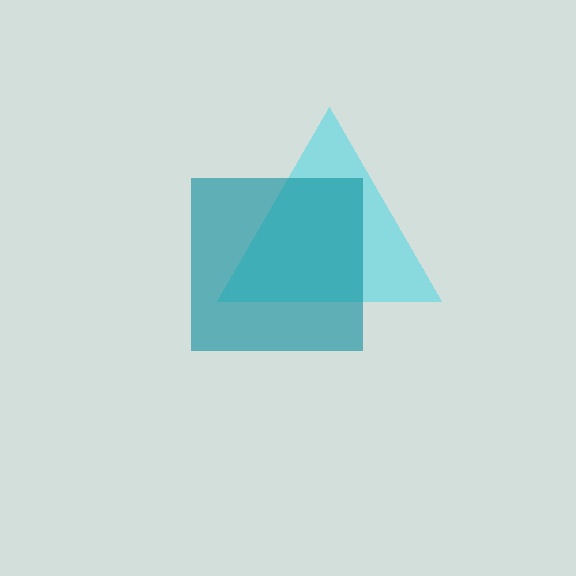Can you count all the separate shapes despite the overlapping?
Yes, there are 2 separate shapes.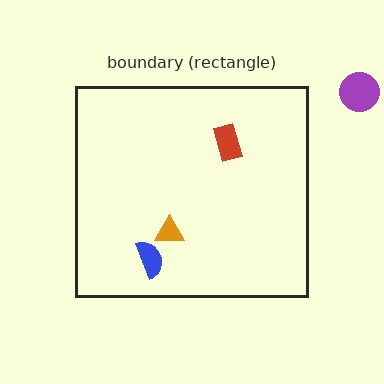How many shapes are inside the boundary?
3 inside, 1 outside.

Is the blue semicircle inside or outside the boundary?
Inside.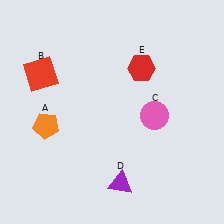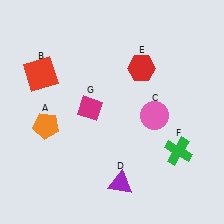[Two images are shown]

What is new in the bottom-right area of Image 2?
A green cross (F) was added in the bottom-right area of Image 2.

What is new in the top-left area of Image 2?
A magenta diamond (G) was added in the top-left area of Image 2.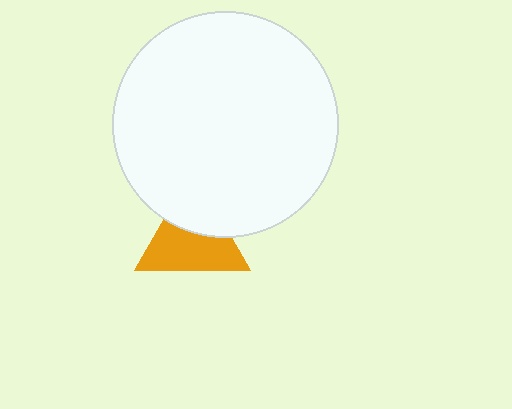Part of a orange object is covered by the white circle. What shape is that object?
It is a triangle.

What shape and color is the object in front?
The object in front is a white circle.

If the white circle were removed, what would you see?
You would see the complete orange triangle.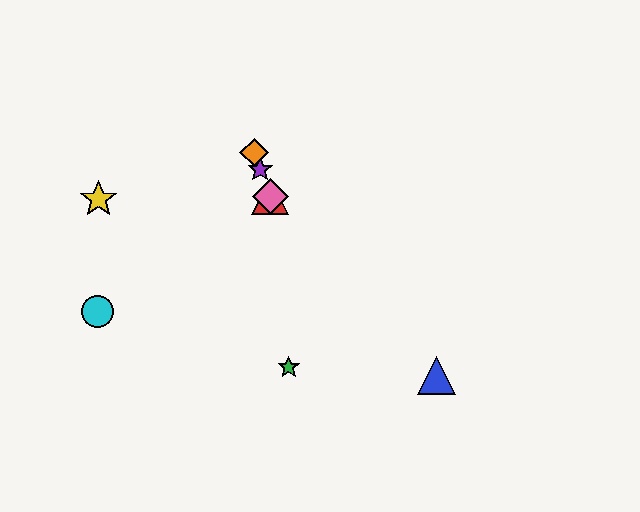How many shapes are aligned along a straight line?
4 shapes (the red triangle, the purple star, the orange diamond, the pink diamond) are aligned along a straight line.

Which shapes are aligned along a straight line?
The red triangle, the purple star, the orange diamond, the pink diamond are aligned along a straight line.